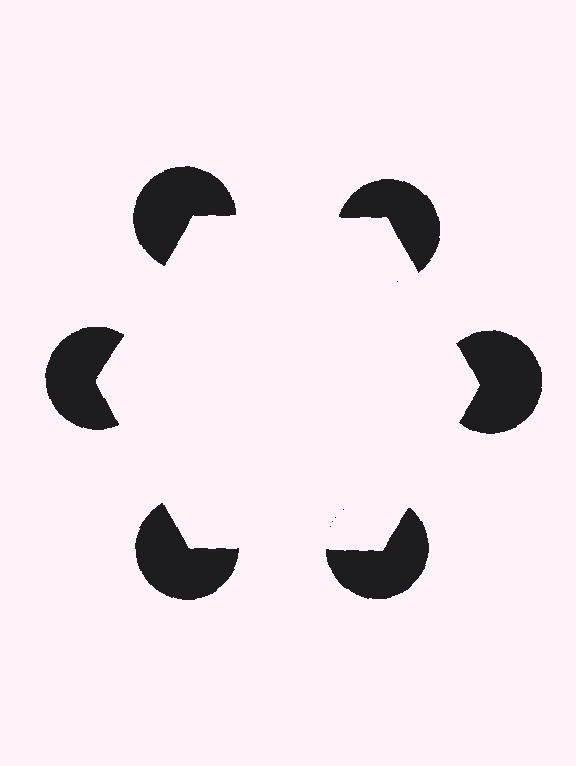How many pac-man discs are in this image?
There are 6 — one at each vertex of the illusory hexagon.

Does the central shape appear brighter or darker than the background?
It typically appears slightly brighter than the background, even though no actual brightness change is drawn.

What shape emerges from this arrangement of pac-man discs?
An illusory hexagon — its edges are inferred from the aligned wedge cuts in the pac-man discs, not physically drawn.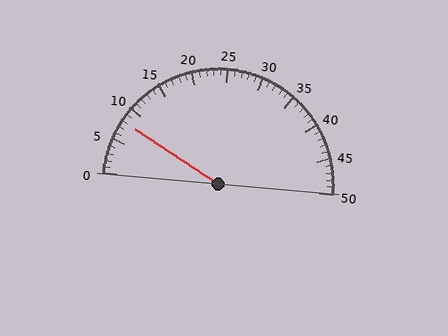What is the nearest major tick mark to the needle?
The nearest major tick mark is 10.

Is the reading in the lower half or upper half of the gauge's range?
The reading is in the lower half of the range (0 to 50).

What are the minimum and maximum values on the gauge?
The gauge ranges from 0 to 50.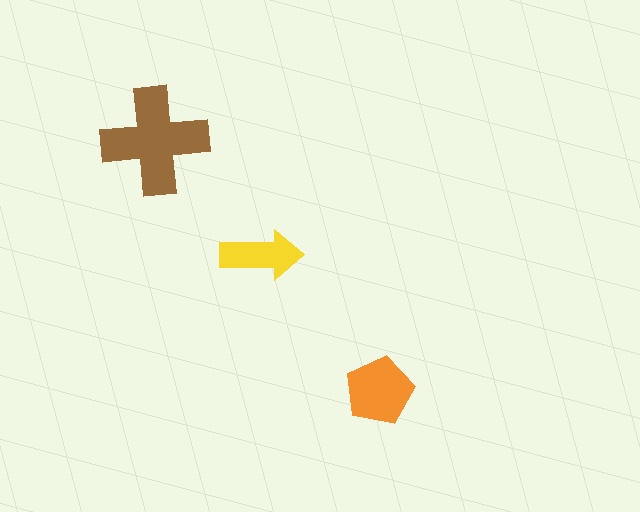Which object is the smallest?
The yellow arrow.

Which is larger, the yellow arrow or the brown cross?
The brown cross.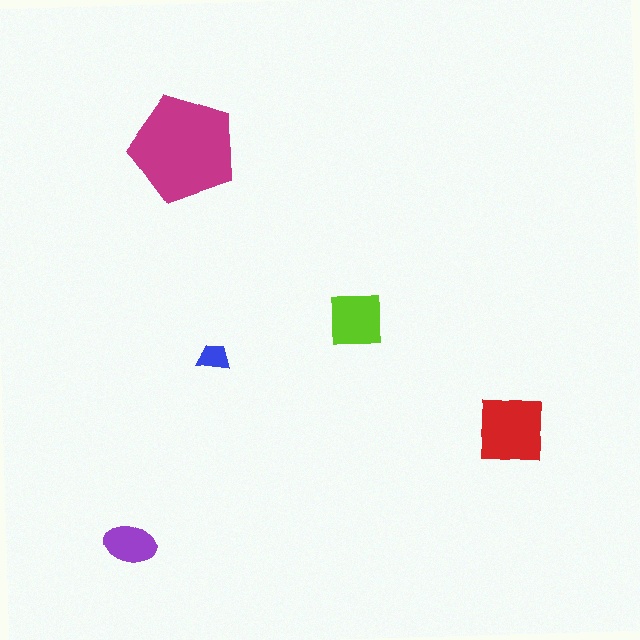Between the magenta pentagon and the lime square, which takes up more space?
The magenta pentagon.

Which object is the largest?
The magenta pentagon.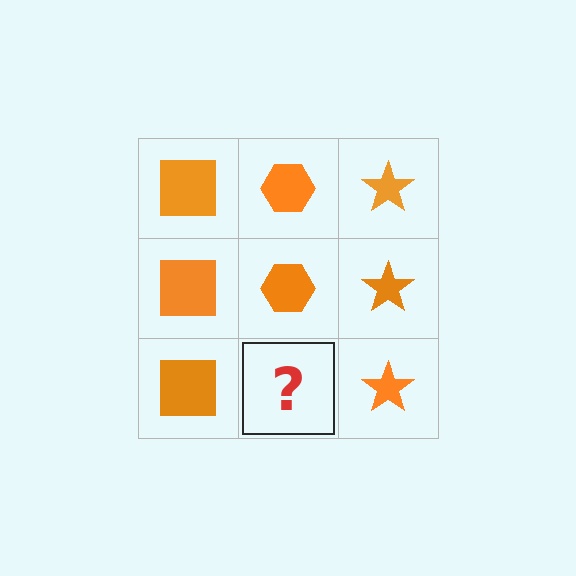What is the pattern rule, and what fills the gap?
The rule is that each column has a consistent shape. The gap should be filled with an orange hexagon.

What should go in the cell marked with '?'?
The missing cell should contain an orange hexagon.